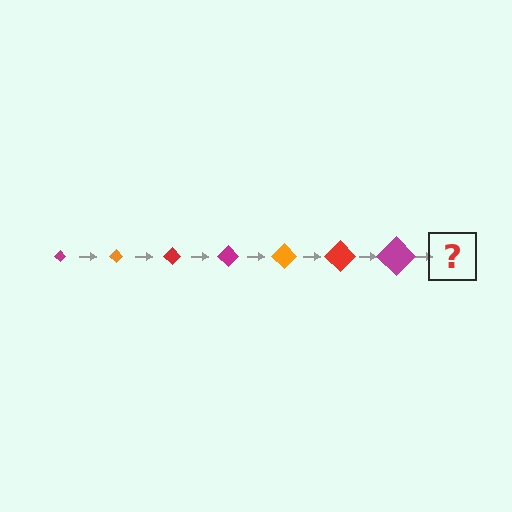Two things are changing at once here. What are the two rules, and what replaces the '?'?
The two rules are that the diamond grows larger each step and the color cycles through magenta, orange, and red. The '?' should be an orange diamond, larger than the previous one.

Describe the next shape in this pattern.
It should be an orange diamond, larger than the previous one.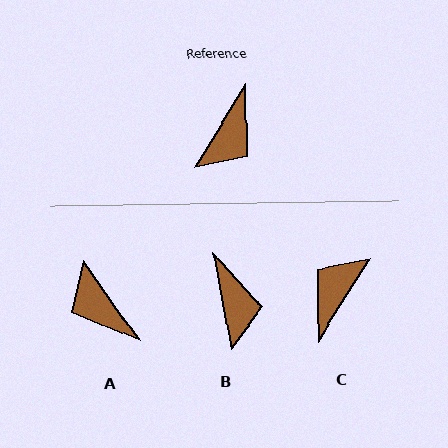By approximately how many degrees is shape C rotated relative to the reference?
Approximately 179 degrees counter-clockwise.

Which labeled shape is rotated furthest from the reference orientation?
C, about 179 degrees away.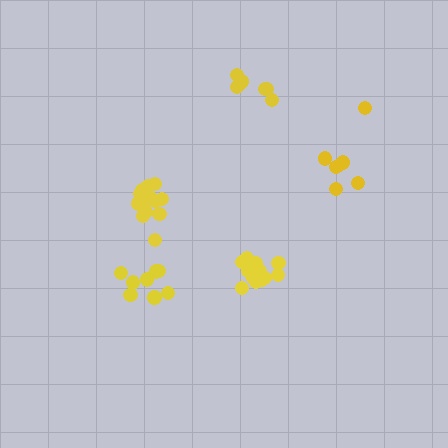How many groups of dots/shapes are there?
There are 5 groups.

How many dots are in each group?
Group 1: 13 dots, Group 2: 7 dots, Group 3: 13 dots, Group 4: 8 dots, Group 5: 9 dots (50 total).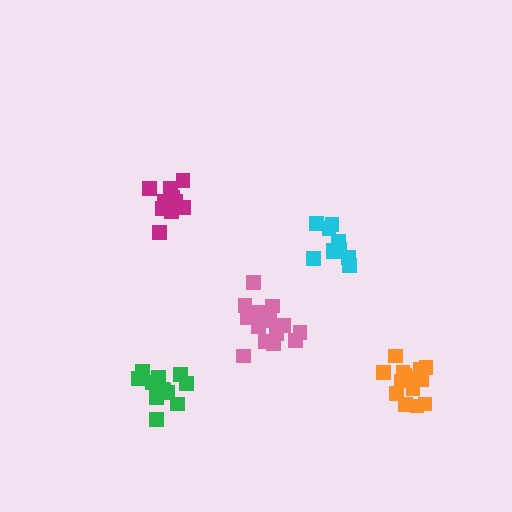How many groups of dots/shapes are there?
There are 5 groups.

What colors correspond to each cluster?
The clusters are colored: cyan, pink, magenta, green, orange.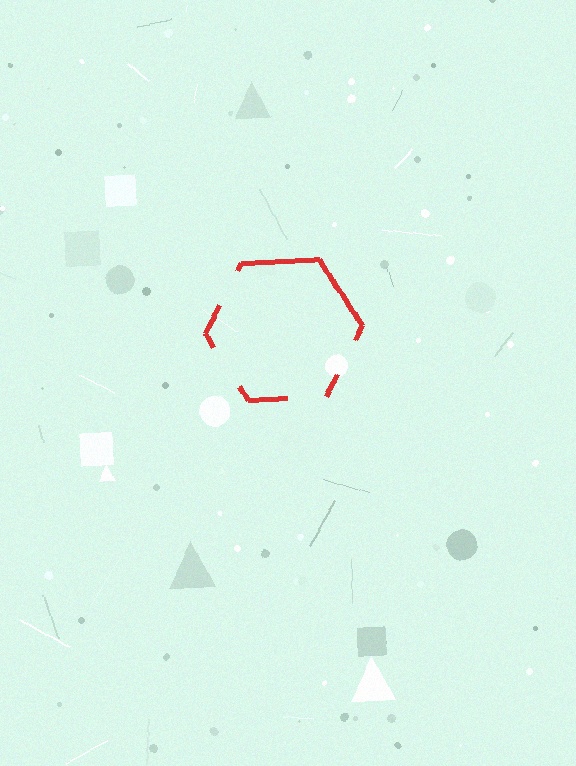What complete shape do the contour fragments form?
The contour fragments form a hexagon.